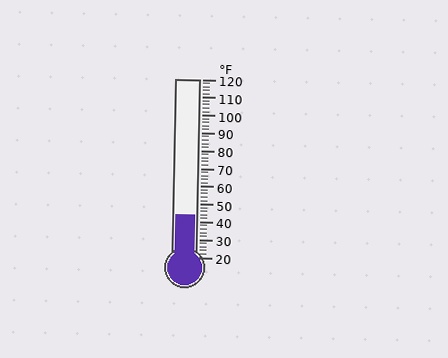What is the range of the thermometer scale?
The thermometer scale ranges from 20°F to 120°F.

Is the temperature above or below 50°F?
The temperature is below 50°F.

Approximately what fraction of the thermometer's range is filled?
The thermometer is filled to approximately 25% of its range.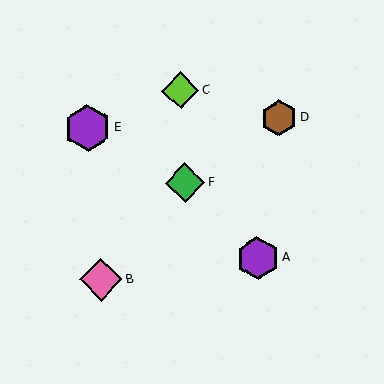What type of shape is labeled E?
Shape E is a purple hexagon.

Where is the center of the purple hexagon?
The center of the purple hexagon is at (88, 128).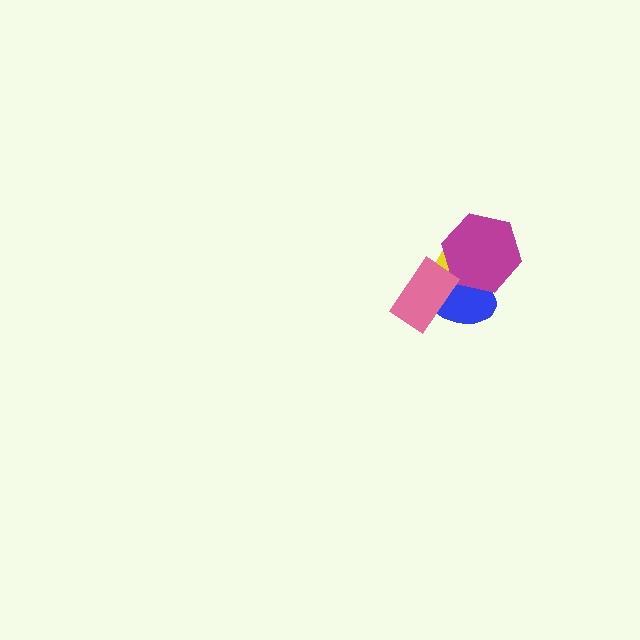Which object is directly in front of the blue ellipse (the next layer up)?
The magenta hexagon is directly in front of the blue ellipse.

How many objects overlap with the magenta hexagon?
2 objects overlap with the magenta hexagon.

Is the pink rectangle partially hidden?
No, no other shape covers it.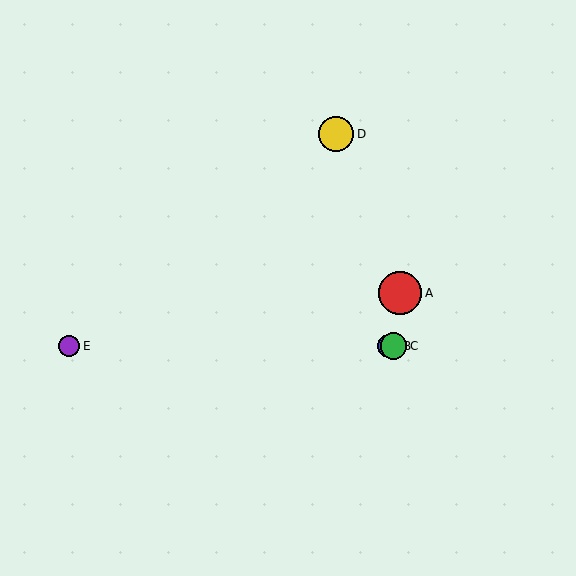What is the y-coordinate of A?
Object A is at y≈293.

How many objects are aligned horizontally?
3 objects (B, C, E) are aligned horizontally.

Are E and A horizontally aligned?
No, E is at y≈346 and A is at y≈293.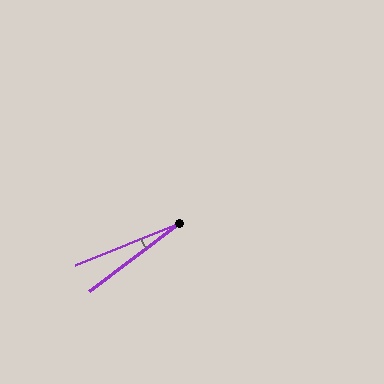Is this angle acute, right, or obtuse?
It is acute.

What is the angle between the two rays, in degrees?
Approximately 15 degrees.